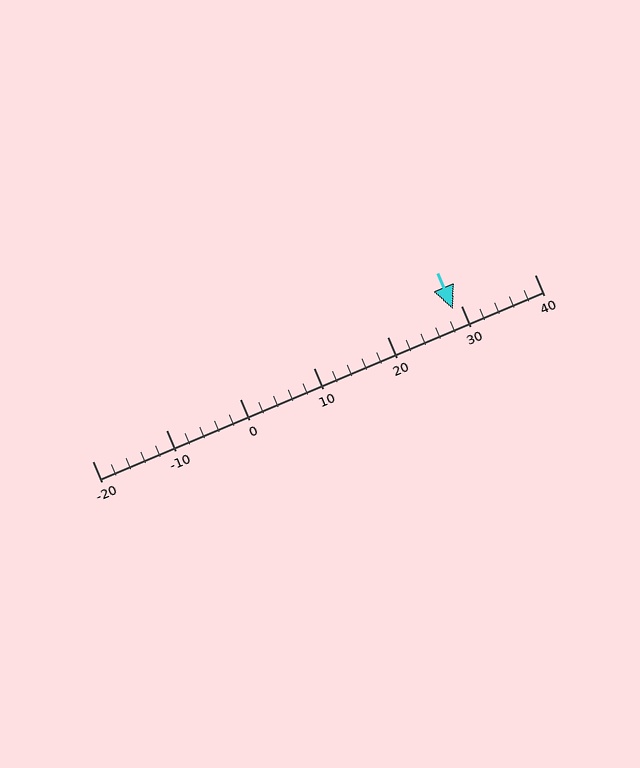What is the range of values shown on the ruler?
The ruler shows values from -20 to 40.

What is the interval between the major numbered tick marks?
The major tick marks are spaced 10 units apart.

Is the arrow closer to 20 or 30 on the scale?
The arrow is closer to 30.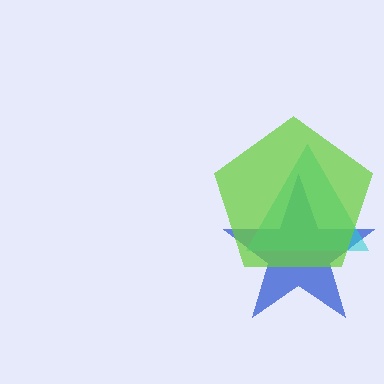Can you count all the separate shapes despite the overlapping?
Yes, there are 3 separate shapes.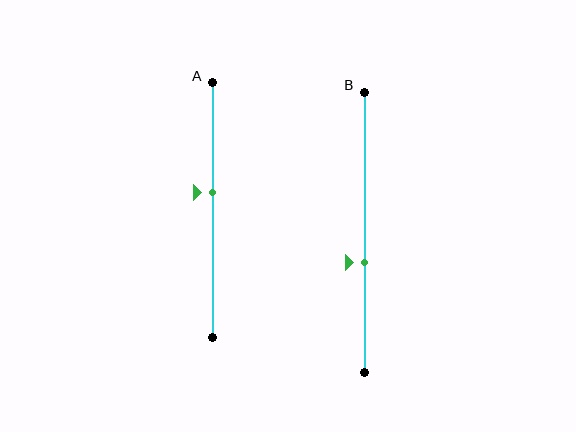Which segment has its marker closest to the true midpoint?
Segment A has its marker closest to the true midpoint.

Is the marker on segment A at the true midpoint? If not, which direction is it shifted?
No, the marker on segment A is shifted upward by about 7% of the segment length.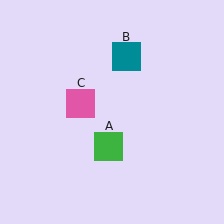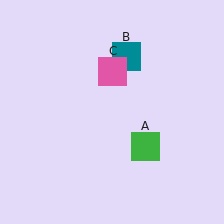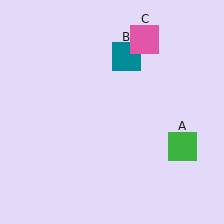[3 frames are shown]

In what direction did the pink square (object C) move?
The pink square (object C) moved up and to the right.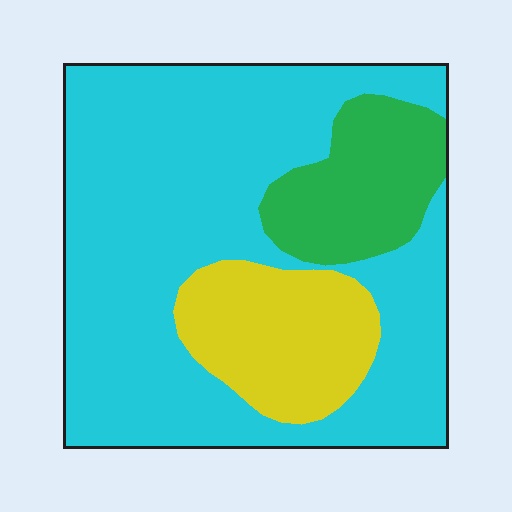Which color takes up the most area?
Cyan, at roughly 70%.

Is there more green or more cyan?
Cyan.